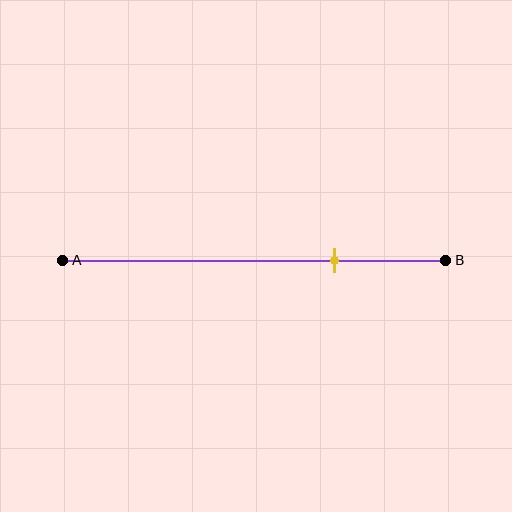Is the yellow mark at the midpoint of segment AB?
No, the mark is at about 70% from A, not at the 50% midpoint.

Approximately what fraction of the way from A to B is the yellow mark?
The yellow mark is approximately 70% of the way from A to B.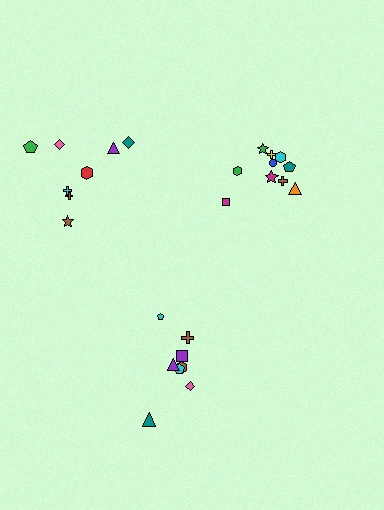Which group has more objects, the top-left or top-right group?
The top-right group.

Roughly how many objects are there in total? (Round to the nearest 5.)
Roughly 25 objects in total.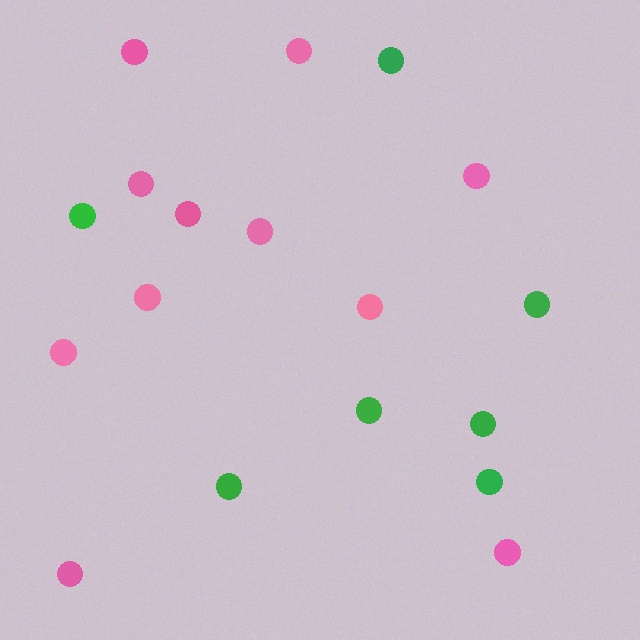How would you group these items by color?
There are 2 groups: one group of pink circles (11) and one group of green circles (7).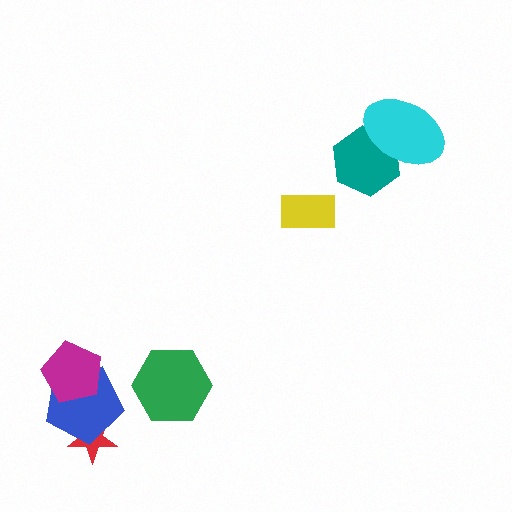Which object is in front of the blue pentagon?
The magenta pentagon is in front of the blue pentagon.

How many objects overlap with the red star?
1 object overlaps with the red star.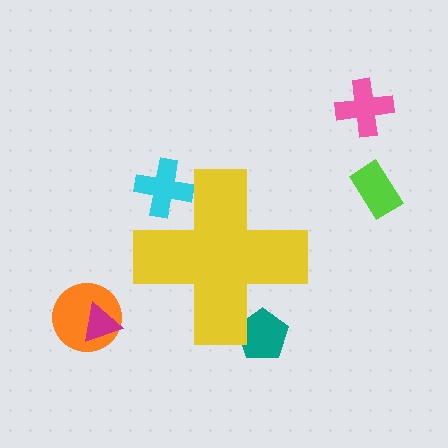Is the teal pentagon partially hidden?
Yes, the teal pentagon is partially hidden behind the yellow cross.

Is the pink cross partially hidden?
No, the pink cross is fully visible.